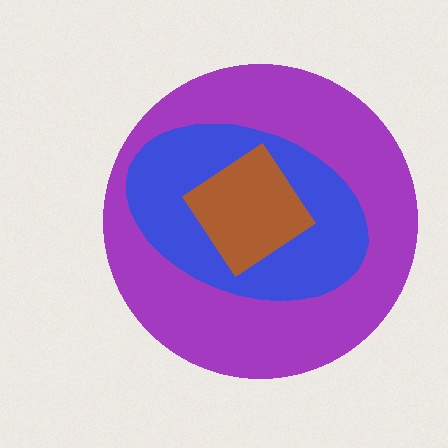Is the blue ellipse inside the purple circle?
Yes.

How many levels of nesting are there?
3.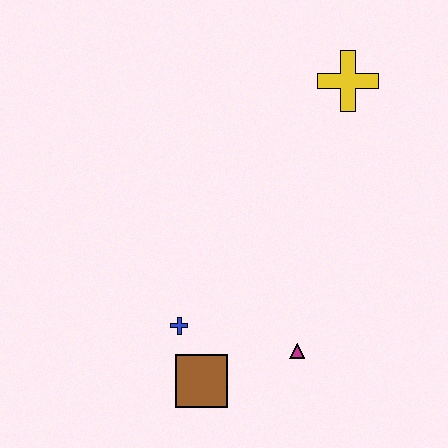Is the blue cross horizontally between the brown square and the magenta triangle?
No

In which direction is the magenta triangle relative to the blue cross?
The magenta triangle is to the right of the blue cross.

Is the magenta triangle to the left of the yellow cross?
Yes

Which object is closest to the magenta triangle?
The brown square is closest to the magenta triangle.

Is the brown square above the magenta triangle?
No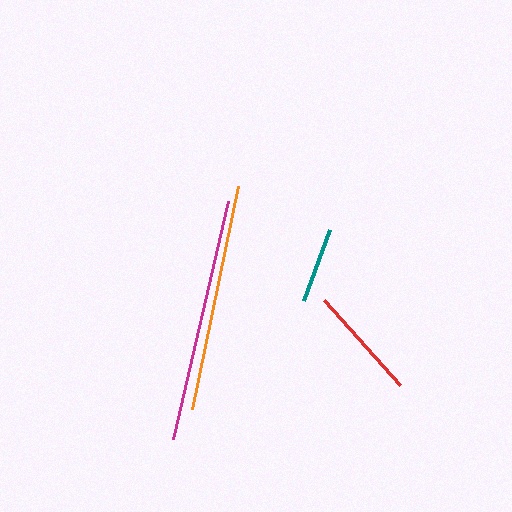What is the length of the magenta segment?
The magenta segment is approximately 244 pixels long.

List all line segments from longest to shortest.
From longest to shortest: magenta, orange, red, teal.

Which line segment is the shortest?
The teal line is the shortest at approximately 75 pixels.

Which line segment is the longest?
The magenta line is the longest at approximately 244 pixels.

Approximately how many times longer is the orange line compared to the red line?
The orange line is approximately 2.0 times the length of the red line.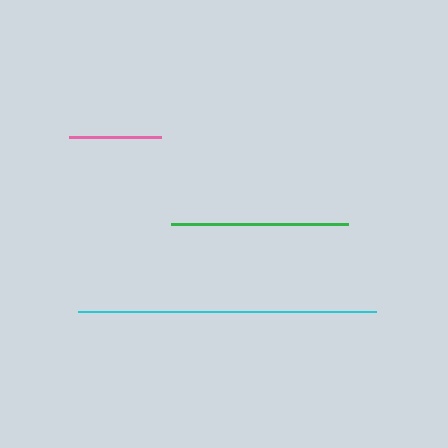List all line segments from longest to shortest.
From longest to shortest: cyan, green, pink.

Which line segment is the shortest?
The pink line is the shortest at approximately 93 pixels.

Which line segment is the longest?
The cyan line is the longest at approximately 298 pixels.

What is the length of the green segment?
The green segment is approximately 177 pixels long.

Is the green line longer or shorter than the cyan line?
The cyan line is longer than the green line.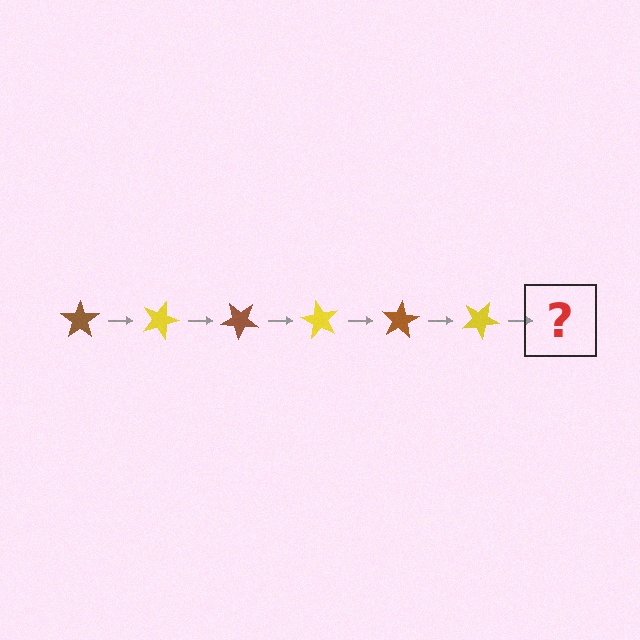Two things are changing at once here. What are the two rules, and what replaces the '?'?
The two rules are that it rotates 20 degrees each step and the color cycles through brown and yellow. The '?' should be a brown star, rotated 120 degrees from the start.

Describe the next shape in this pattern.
It should be a brown star, rotated 120 degrees from the start.